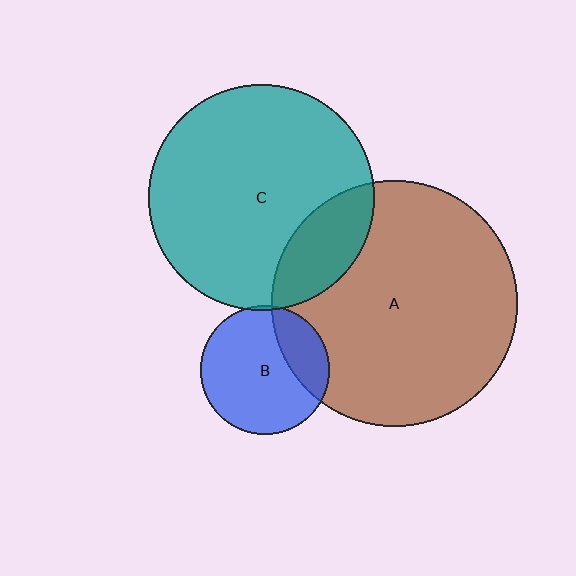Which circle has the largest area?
Circle A (brown).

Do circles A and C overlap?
Yes.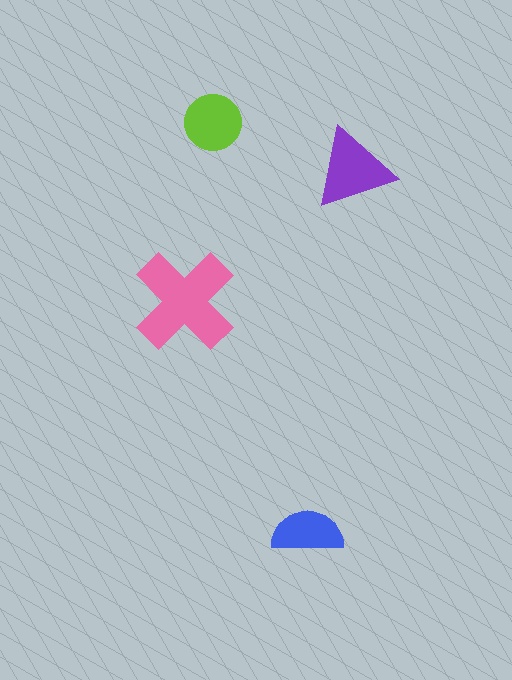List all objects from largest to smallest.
The pink cross, the purple triangle, the lime circle, the blue semicircle.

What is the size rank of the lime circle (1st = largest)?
3rd.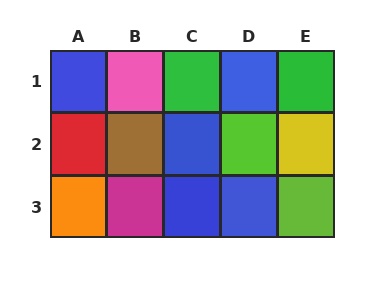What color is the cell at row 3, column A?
Orange.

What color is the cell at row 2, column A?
Red.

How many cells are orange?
1 cell is orange.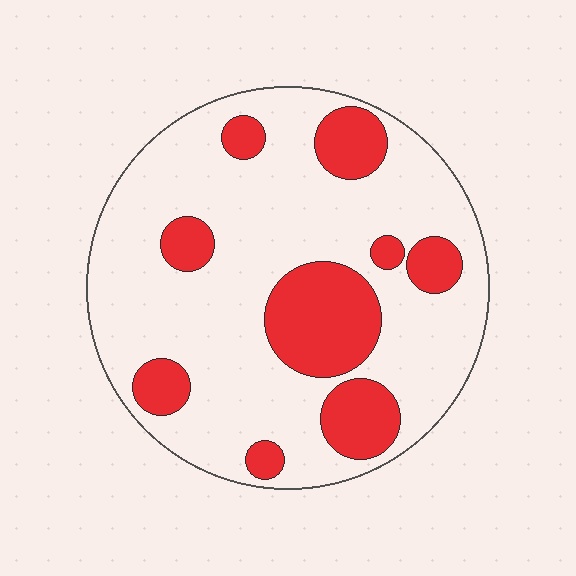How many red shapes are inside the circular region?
9.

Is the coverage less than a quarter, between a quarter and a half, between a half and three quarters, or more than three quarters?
Less than a quarter.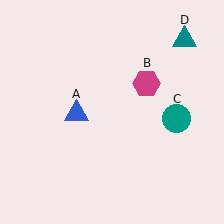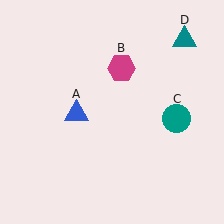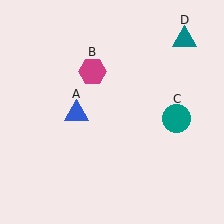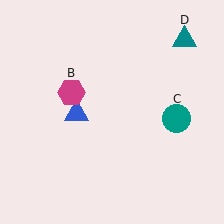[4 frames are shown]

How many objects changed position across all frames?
1 object changed position: magenta hexagon (object B).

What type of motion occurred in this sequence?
The magenta hexagon (object B) rotated counterclockwise around the center of the scene.